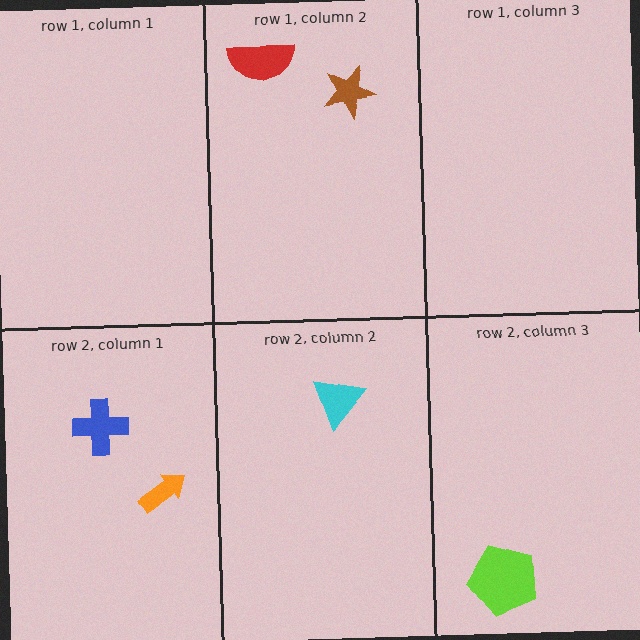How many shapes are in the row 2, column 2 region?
1.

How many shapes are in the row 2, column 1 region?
2.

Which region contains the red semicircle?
The row 1, column 2 region.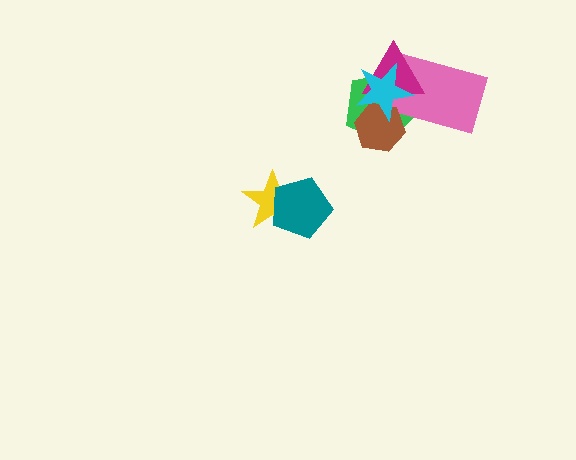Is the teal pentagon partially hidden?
No, no other shape covers it.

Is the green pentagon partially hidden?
Yes, it is partially covered by another shape.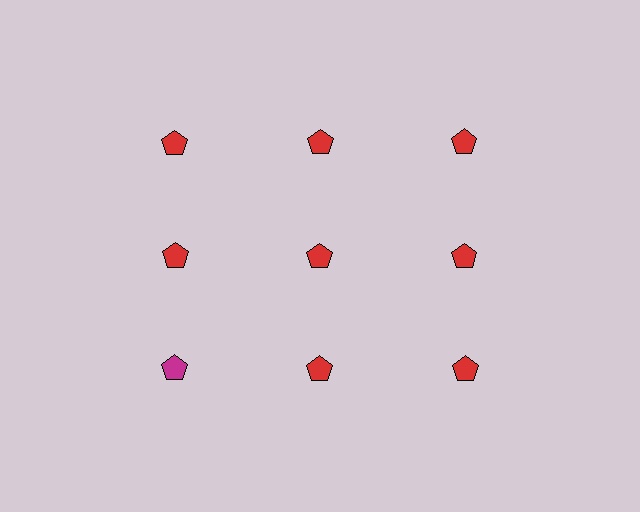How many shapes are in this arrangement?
There are 9 shapes arranged in a grid pattern.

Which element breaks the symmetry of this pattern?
The magenta pentagon in the third row, leftmost column breaks the symmetry. All other shapes are red pentagons.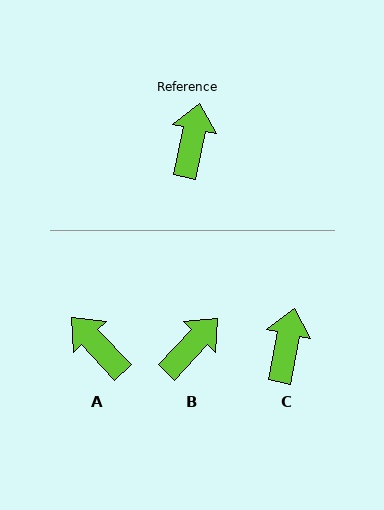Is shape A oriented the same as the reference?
No, it is off by about 55 degrees.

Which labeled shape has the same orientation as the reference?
C.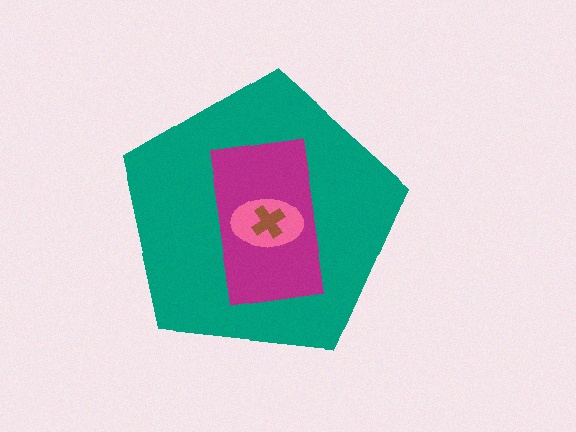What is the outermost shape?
The teal pentagon.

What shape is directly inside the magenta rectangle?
The pink ellipse.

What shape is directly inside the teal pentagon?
The magenta rectangle.